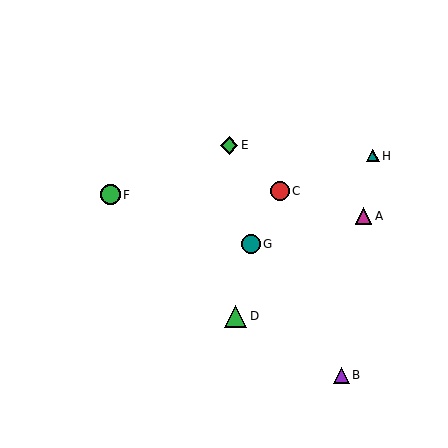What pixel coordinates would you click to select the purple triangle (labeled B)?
Click at (342, 375) to select the purple triangle B.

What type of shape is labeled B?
Shape B is a purple triangle.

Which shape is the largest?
The green triangle (labeled D) is the largest.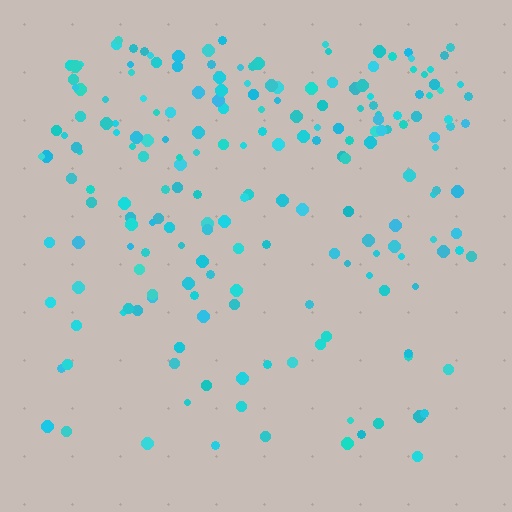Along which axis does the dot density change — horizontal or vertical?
Vertical.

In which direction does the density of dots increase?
From bottom to top, with the top side densest.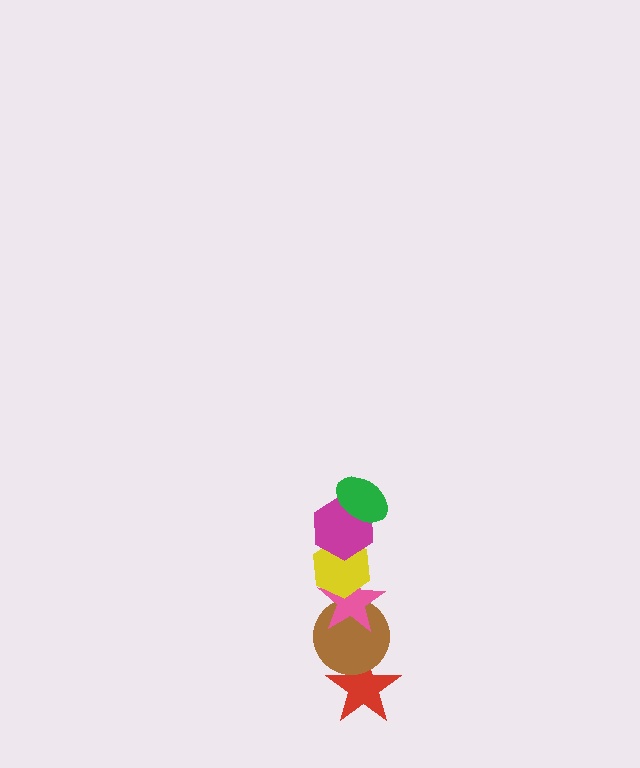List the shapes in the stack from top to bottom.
From top to bottom: the green ellipse, the magenta hexagon, the yellow hexagon, the pink star, the brown circle, the red star.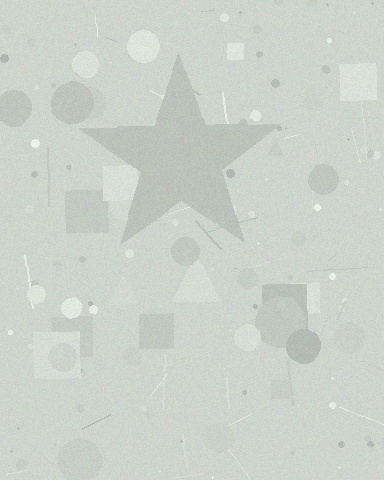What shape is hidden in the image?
A star is hidden in the image.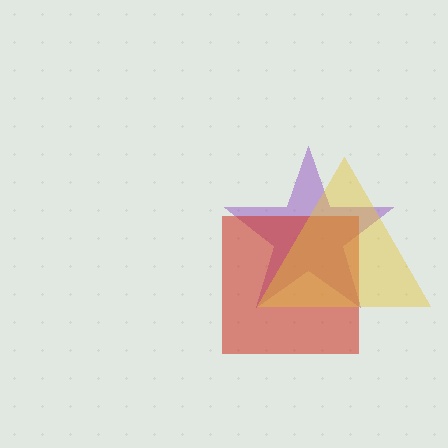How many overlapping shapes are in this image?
There are 3 overlapping shapes in the image.